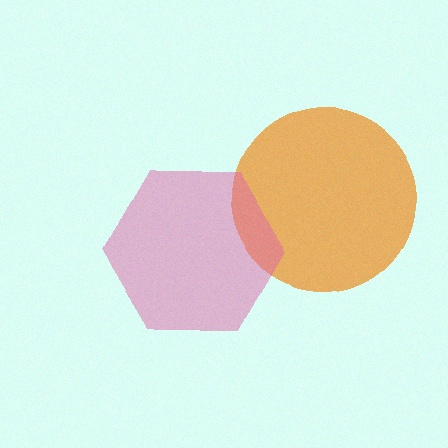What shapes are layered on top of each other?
The layered shapes are: an orange circle, a pink hexagon.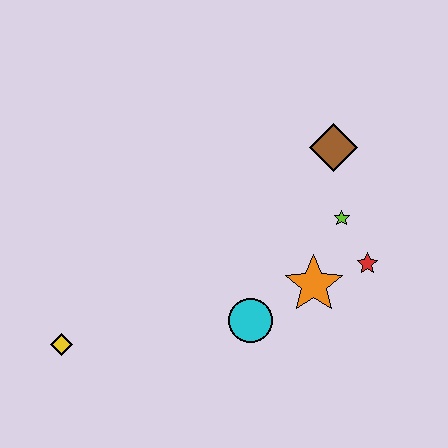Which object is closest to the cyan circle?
The orange star is closest to the cyan circle.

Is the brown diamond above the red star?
Yes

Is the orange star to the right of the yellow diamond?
Yes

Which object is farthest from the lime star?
The yellow diamond is farthest from the lime star.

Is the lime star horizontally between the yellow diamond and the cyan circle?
No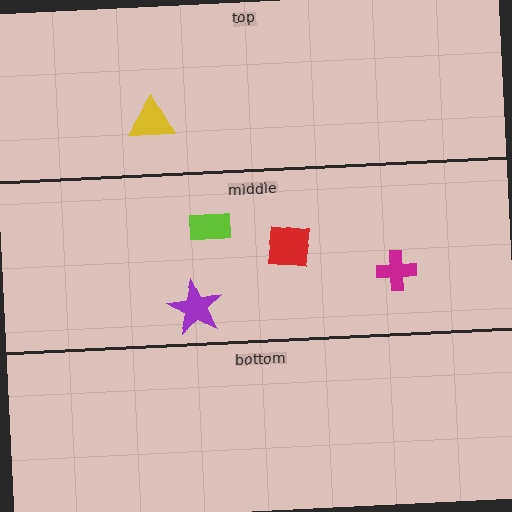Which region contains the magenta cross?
The middle region.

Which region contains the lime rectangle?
The middle region.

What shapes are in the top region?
The yellow triangle.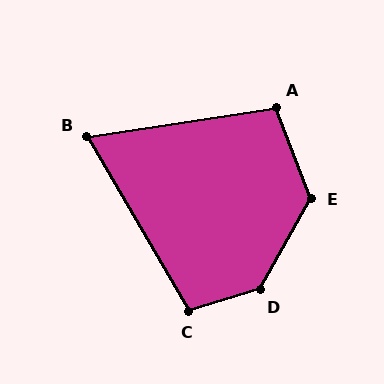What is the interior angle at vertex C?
Approximately 104 degrees (obtuse).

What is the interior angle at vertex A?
Approximately 102 degrees (obtuse).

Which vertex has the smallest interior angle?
B, at approximately 69 degrees.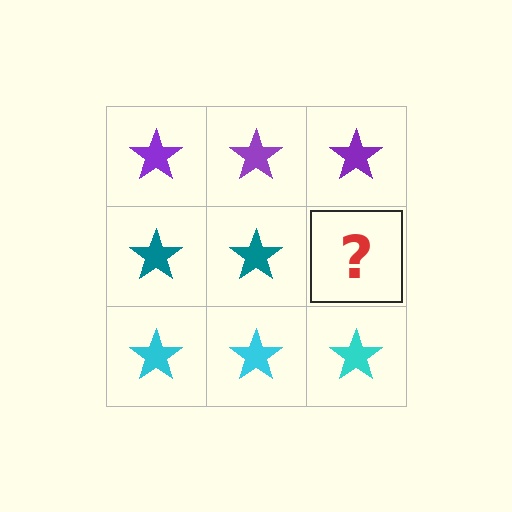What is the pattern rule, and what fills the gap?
The rule is that each row has a consistent color. The gap should be filled with a teal star.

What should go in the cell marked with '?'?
The missing cell should contain a teal star.